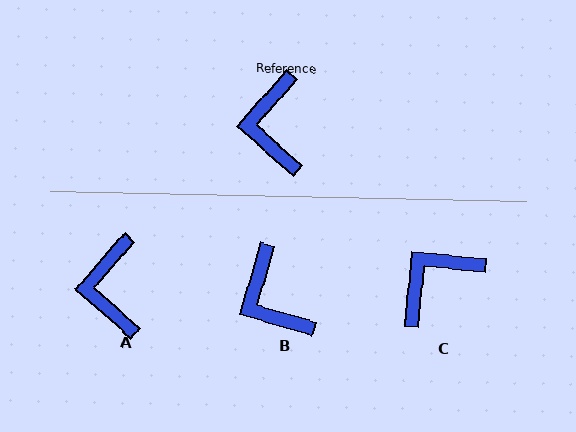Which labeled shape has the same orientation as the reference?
A.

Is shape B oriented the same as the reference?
No, it is off by about 25 degrees.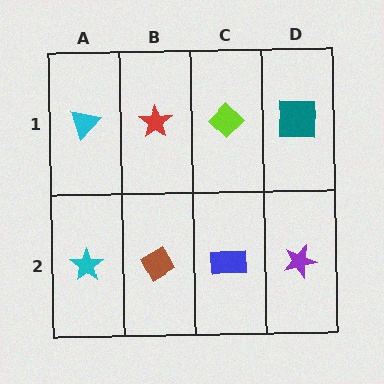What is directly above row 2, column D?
A teal square.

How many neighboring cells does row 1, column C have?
3.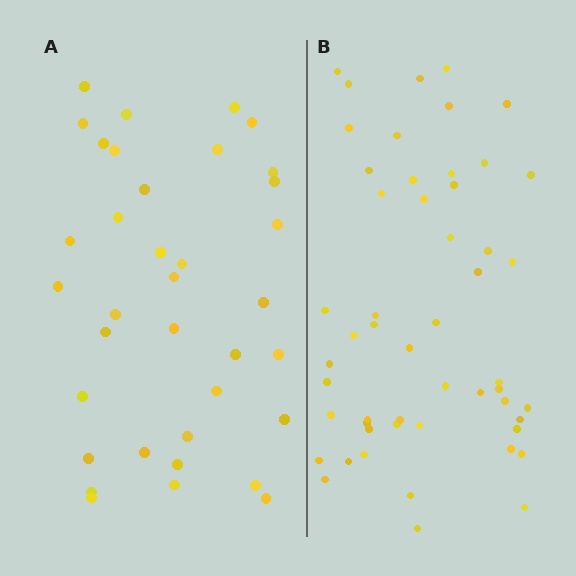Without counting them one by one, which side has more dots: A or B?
Region B (the right region) has more dots.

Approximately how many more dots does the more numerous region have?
Region B has approximately 15 more dots than region A.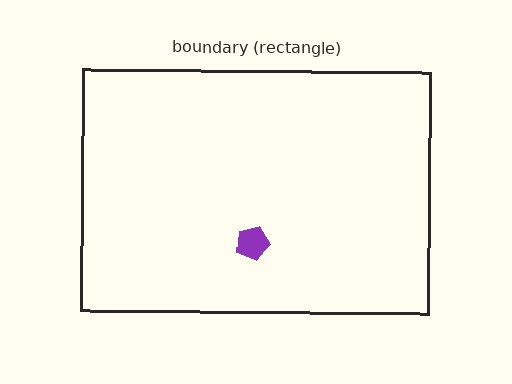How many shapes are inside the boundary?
1 inside, 0 outside.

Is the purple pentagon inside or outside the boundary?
Inside.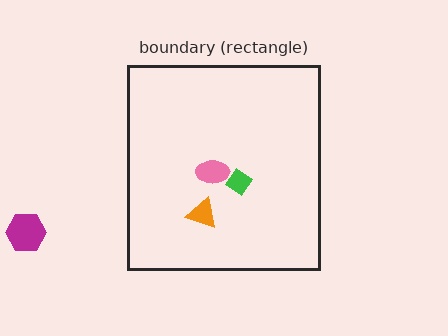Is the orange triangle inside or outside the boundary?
Inside.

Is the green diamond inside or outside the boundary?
Inside.